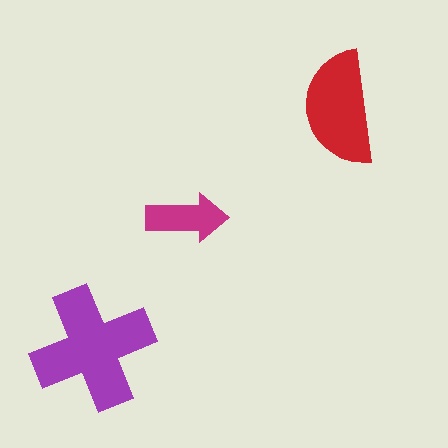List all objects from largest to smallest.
The purple cross, the red semicircle, the magenta arrow.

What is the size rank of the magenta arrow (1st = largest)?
3rd.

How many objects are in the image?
There are 3 objects in the image.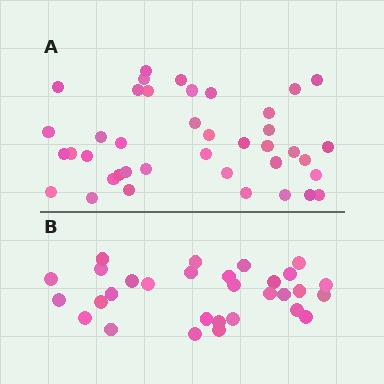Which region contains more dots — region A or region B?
Region A (the top region) has more dots.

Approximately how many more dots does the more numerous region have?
Region A has roughly 10 or so more dots than region B.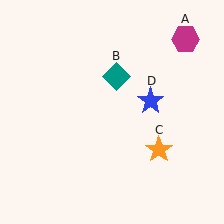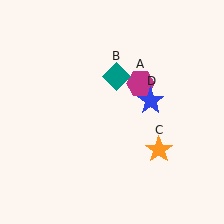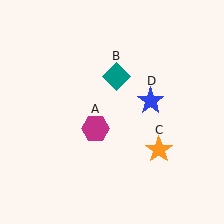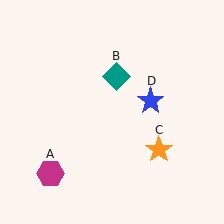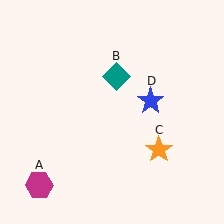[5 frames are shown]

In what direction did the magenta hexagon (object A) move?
The magenta hexagon (object A) moved down and to the left.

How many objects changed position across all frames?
1 object changed position: magenta hexagon (object A).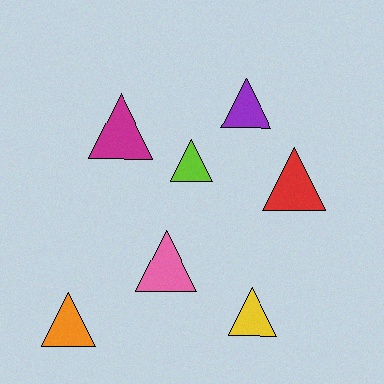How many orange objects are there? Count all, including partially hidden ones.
There is 1 orange object.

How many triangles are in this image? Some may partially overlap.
There are 7 triangles.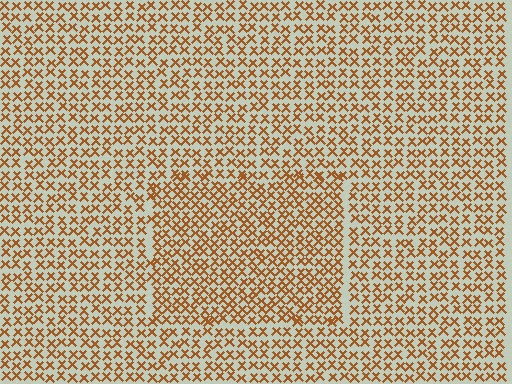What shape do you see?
I see a rectangle.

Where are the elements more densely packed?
The elements are more densely packed inside the rectangle boundary.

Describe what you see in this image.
The image contains small brown elements arranged at two different densities. A rectangle-shaped region is visible where the elements are more densely packed than the surrounding area.